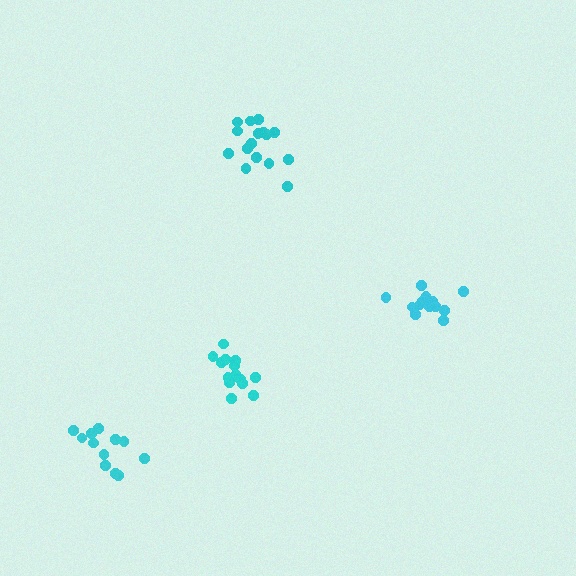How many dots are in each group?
Group 1: 16 dots, Group 2: 12 dots, Group 3: 14 dots, Group 4: 13 dots (55 total).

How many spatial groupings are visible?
There are 4 spatial groupings.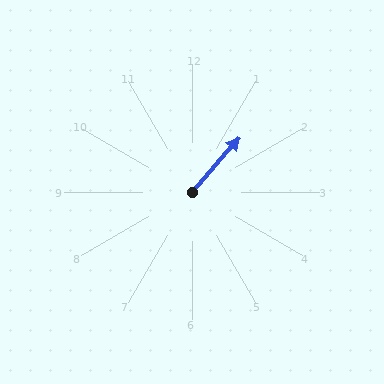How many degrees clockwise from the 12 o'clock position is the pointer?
Approximately 41 degrees.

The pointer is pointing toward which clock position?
Roughly 1 o'clock.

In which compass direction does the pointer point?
Northeast.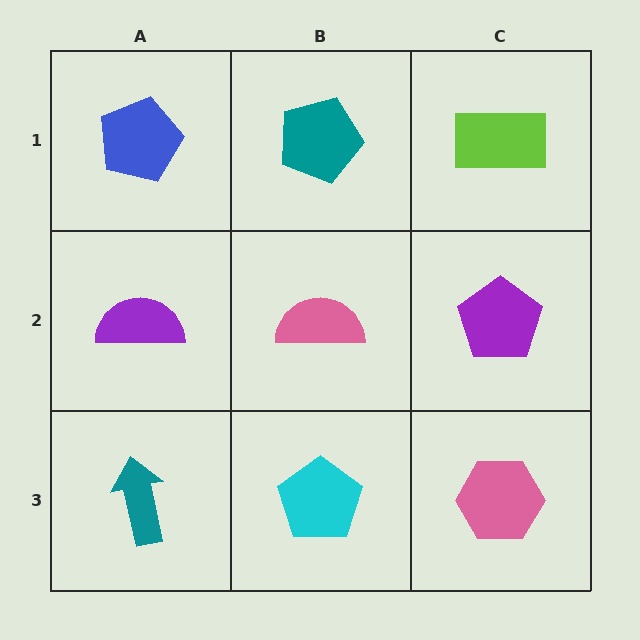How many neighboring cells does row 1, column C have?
2.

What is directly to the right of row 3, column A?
A cyan pentagon.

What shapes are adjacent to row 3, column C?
A purple pentagon (row 2, column C), a cyan pentagon (row 3, column B).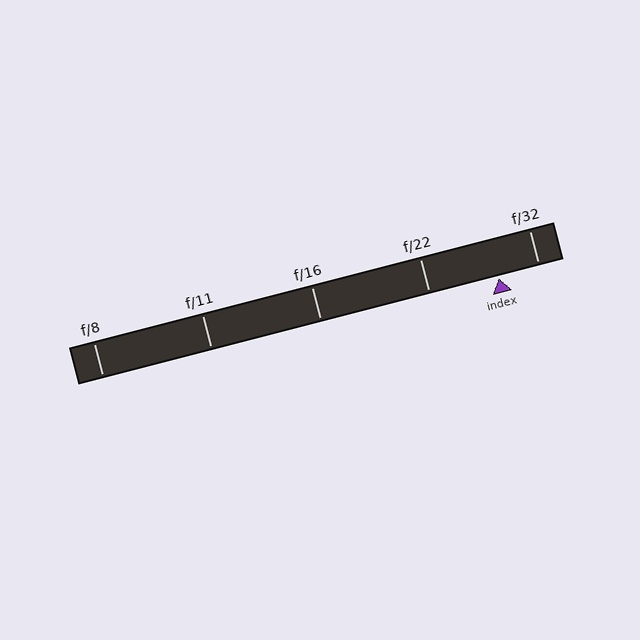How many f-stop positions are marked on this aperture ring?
There are 5 f-stop positions marked.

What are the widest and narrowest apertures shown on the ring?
The widest aperture shown is f/8 and the narrowest is f/32.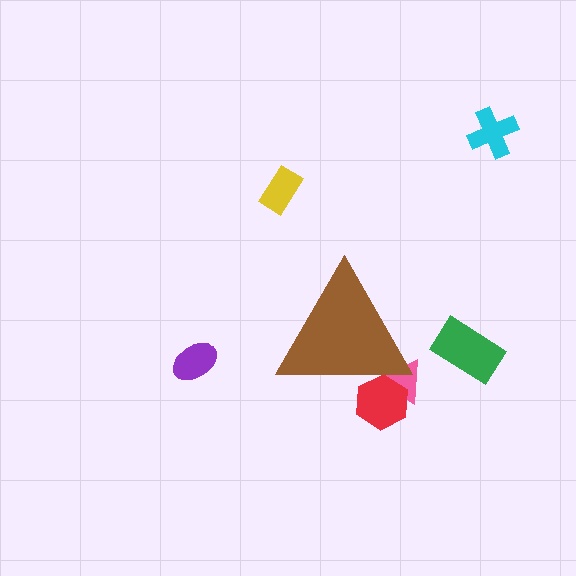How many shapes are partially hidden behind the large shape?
2 shapes are partially hidden.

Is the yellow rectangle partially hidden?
No, the yellow rectangle is fully visible.